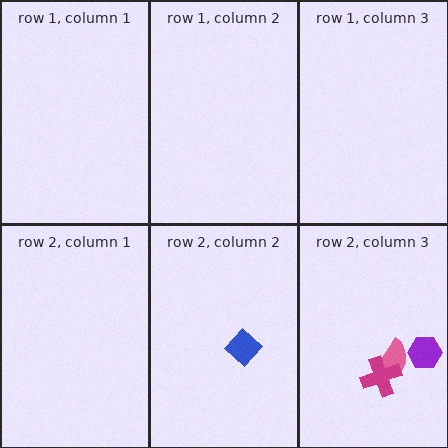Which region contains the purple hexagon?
The row 2, column 3 region.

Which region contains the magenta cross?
The row 2, column 3 region.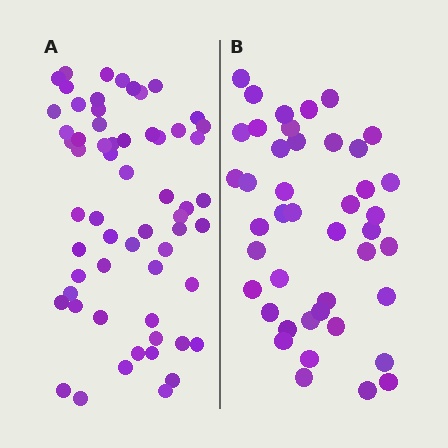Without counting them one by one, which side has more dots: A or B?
Region A (the left region) has more dots.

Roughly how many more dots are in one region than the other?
Region A has approximately 15 more dots than region B.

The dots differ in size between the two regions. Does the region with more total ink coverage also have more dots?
No. Region B has more total ink coverage because its dots are larger, but region A actually contains more individual dots. Total area can be misleading — the number of items is what matters here.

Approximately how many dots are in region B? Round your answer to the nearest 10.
About 40 dots. (The exact count is 43, which rounds to 40.)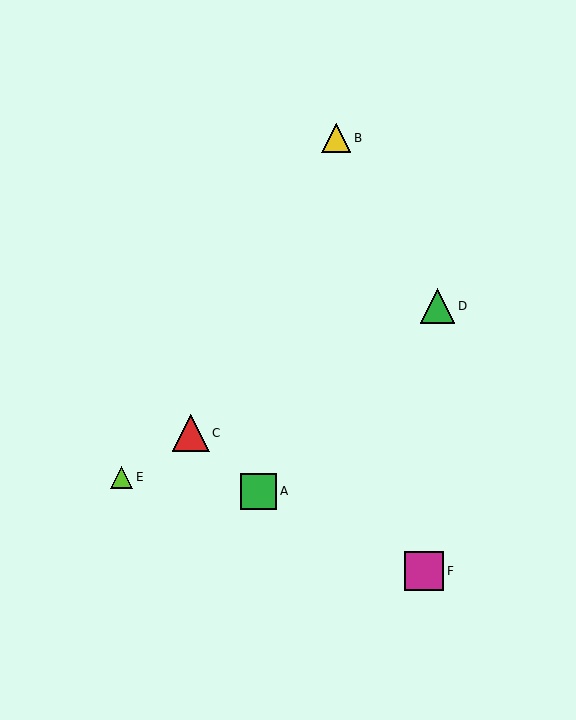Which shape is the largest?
The magenta square (labeled F) is the largest.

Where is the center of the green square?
The center of the green square is at (259, 491).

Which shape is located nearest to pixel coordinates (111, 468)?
The lime triangle (labeled E) at (122, 477) is nearest to that location.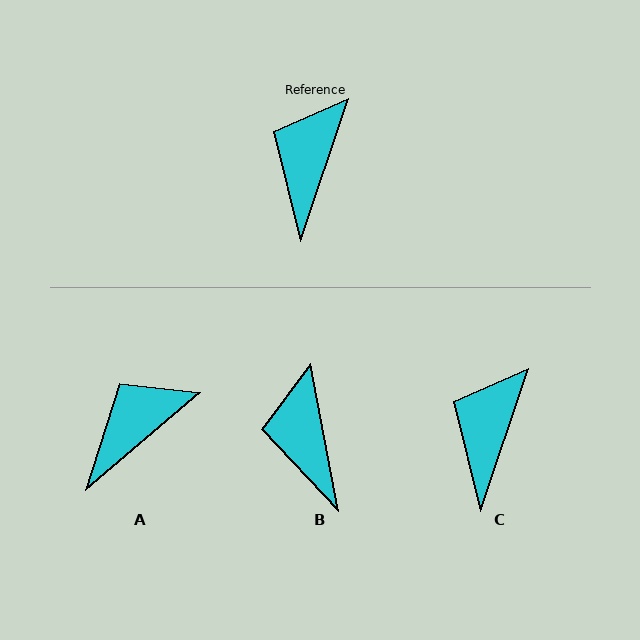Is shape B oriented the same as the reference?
No, it is off by about 29 degrees.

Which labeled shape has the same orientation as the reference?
C.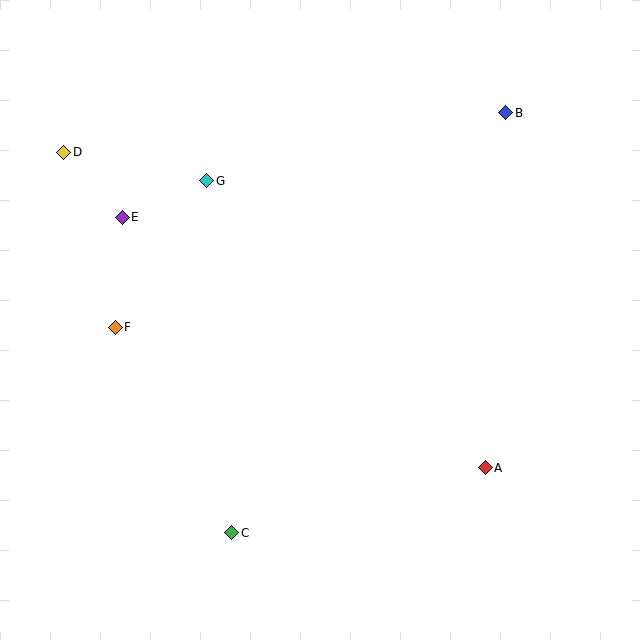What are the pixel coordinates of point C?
Point C is at (232, 533).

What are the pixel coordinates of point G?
Point G is at (207, 181).